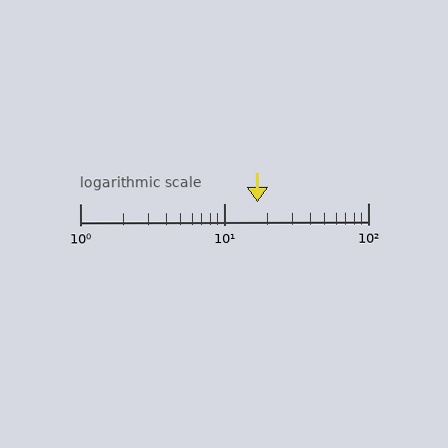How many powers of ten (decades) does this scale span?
The scale spans 2 decades, from 1 to 100.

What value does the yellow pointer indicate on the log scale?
The pointer indicates approximately 17.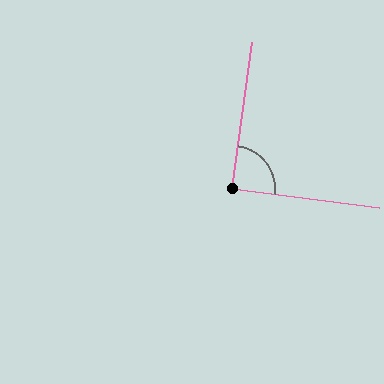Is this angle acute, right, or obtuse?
It is approximately a right angle.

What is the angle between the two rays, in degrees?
Approximately 89 degrees.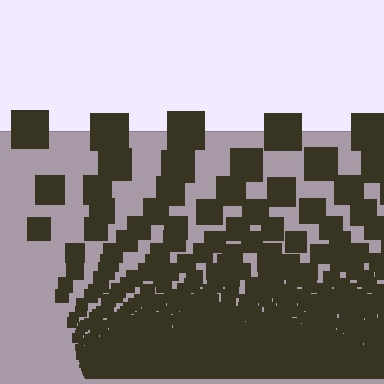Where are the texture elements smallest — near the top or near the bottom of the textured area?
Near the bottom.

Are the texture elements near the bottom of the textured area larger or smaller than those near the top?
Smaller. The gradient is inverted — elements near the bottom are smaller and denser.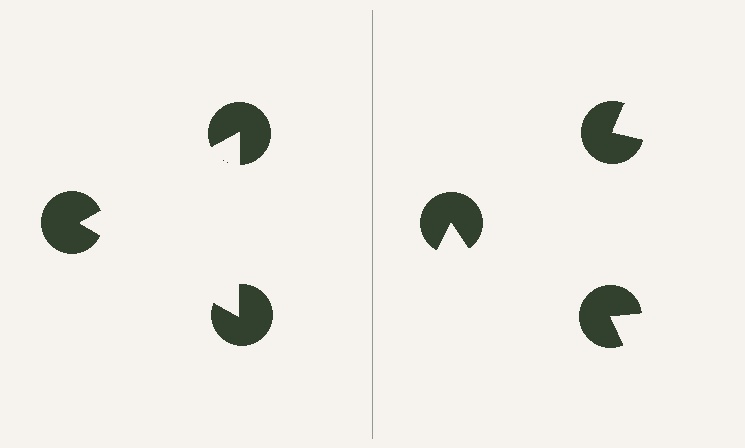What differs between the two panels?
The pac-man discs are positioned identically on both sides; only the wedge orientations differ. On the left they align to a triangle; on the right they are misaligned.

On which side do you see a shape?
An illusory triangle appears on the left side. On the right side the wedge cuts are rotated, so no coherent shape forms.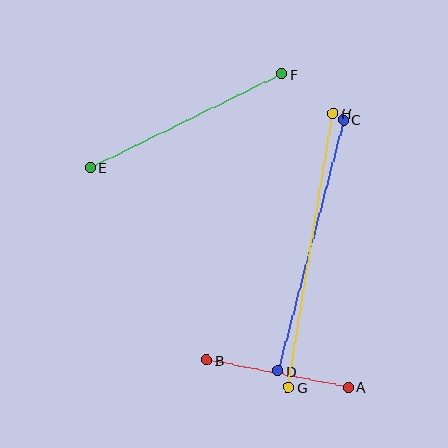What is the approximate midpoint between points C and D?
The midpoint is at approximately (311, 246) pixels.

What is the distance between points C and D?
The distance is approximately 260 pixels.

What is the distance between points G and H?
The distance is approximately 278 pixels.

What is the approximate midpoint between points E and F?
The midpoint is at approximately (186, 121) pixels.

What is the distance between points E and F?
The distance is approximately 213 pixels.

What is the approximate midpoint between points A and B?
The midpoint is at approximately (277, 374) pixels.